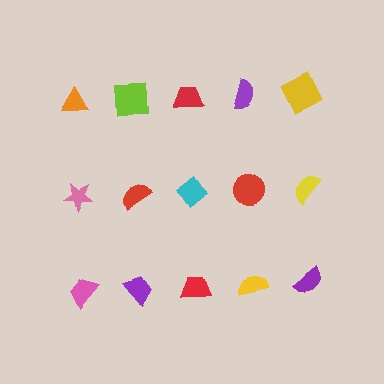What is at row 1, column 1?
An orange triangle.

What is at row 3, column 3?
A red trapezoid.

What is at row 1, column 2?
A lime square.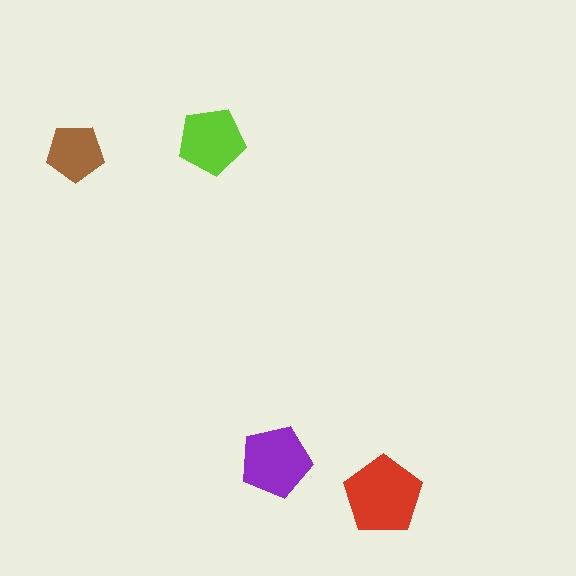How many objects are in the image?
There are 4 objects in the image.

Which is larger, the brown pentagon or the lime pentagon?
The lime one.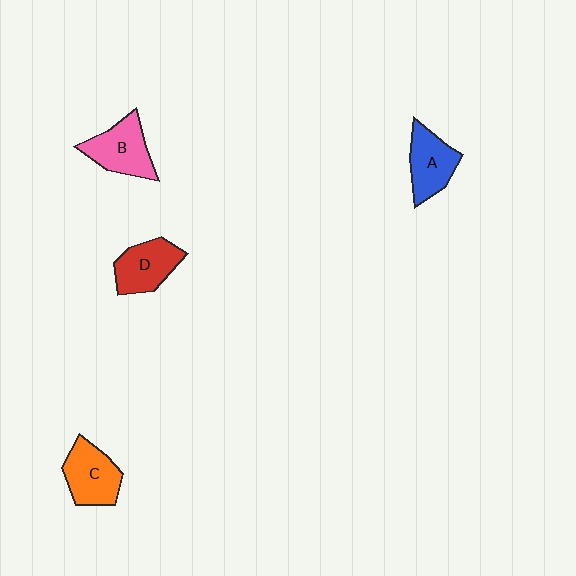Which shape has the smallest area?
Shape A (blue).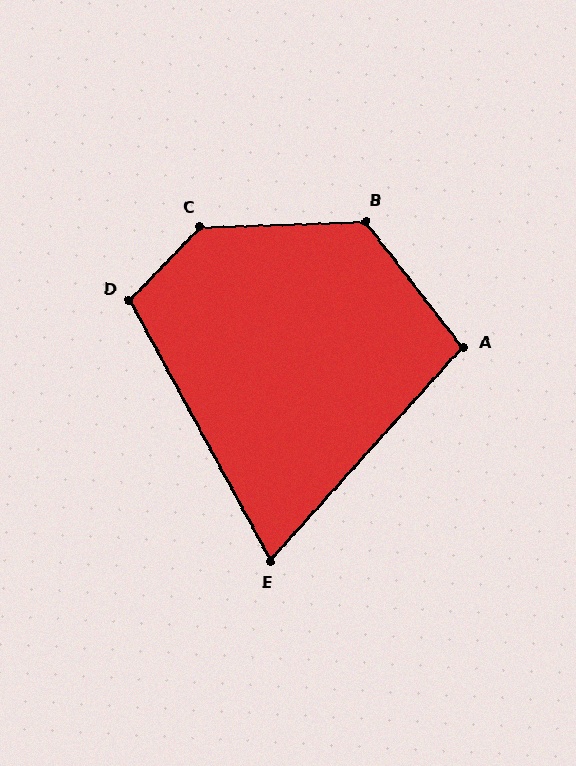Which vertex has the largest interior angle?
C, at approximately 136 degrees.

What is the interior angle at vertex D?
Approximately 108 degrees (obtuse).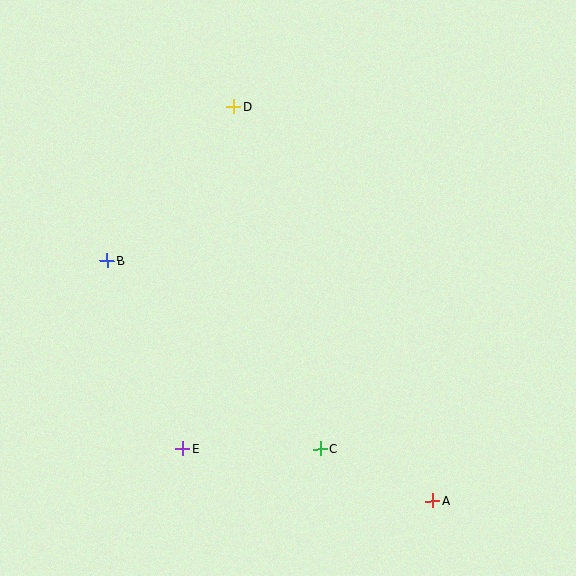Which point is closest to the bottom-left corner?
Point E is closest to the bottom-left corner.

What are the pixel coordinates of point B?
Point B is at (107, 261).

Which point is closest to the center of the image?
Point C at (320, 449) is closest to the center.